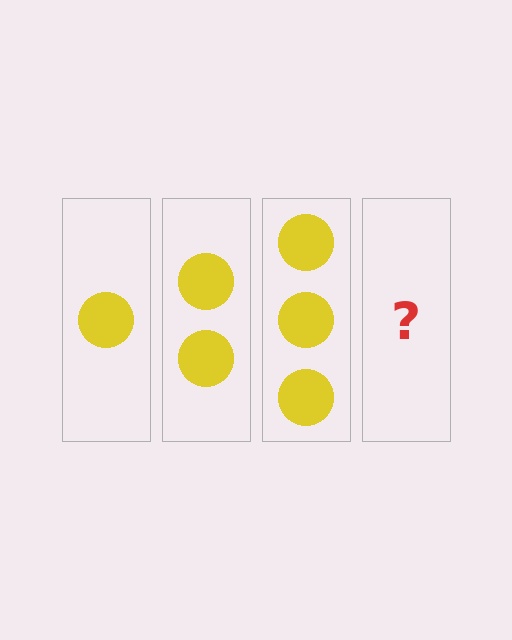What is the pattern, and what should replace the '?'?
The pattern is that each step adds one more circle. The '?' should be 4 circles.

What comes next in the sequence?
The next element should be 4 circles.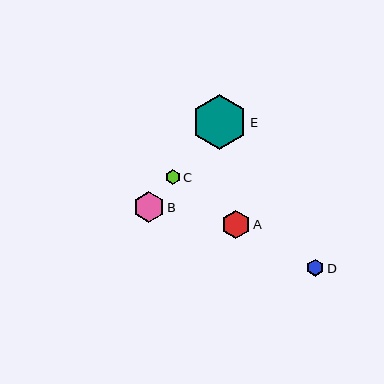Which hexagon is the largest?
Hexagon E is the largest with a size of approximately 55 pixels.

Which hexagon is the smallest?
Hexagon C is the smallest with a size of approximately 15 pixels.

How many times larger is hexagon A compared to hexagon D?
Hexagon A is approximately 1.7 times the size of hexagon D.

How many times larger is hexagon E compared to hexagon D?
Hexagon E is approximately 3.3 times the size of hexagon D.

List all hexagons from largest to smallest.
From largest to smallest: E, B, A, D, C.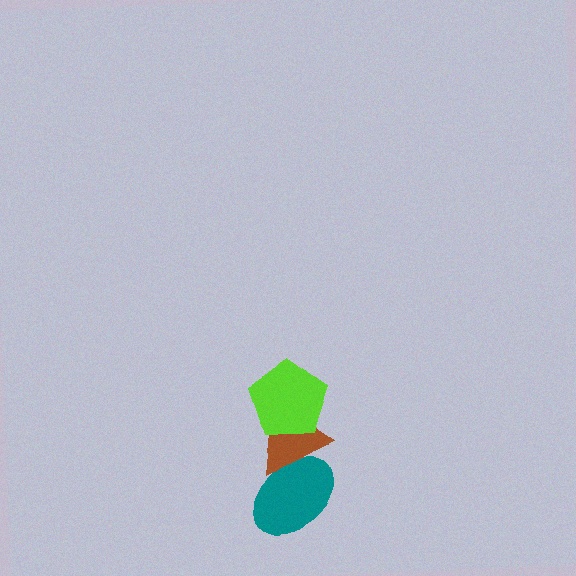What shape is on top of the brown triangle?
The lime pentagon is on top of the brown triangle.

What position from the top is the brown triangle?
The brown triangle is 2nd from the top.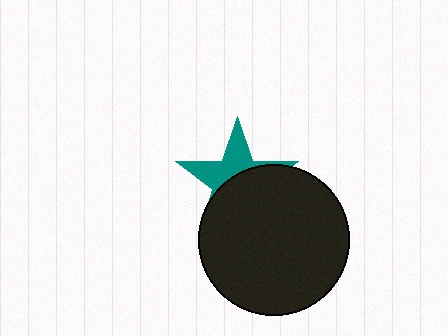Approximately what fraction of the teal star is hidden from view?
Roughly 58% of the teal star is hidden behind the black circle.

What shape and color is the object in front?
The object in front is a black circle.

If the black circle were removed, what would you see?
You would see the complete teal star.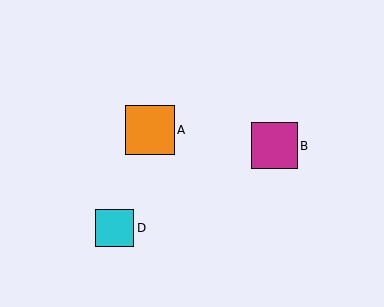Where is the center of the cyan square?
The center of the cyan square is at (115, 228).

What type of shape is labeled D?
Shape D is a cyan square.